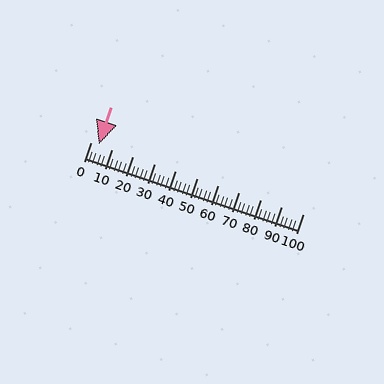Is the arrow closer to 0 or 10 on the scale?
The arrow is closer to 0.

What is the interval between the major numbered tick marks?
The major tick marks are spaced 10 units apart.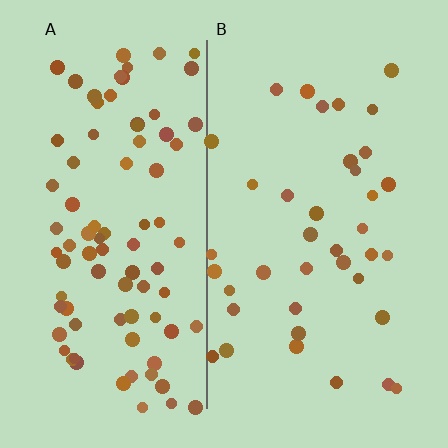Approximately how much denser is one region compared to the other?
Approximately 2.3× — region A over region B.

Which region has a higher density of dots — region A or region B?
A (the left).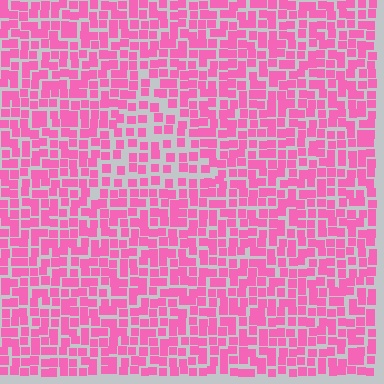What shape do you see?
I see a triangle.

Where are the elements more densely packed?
The elements are more densely packed outside the triangle boundary.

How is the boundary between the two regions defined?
The boundary is defined by a change in element density (approximately 1.6x ratio). All elements are the same color, size, and shape.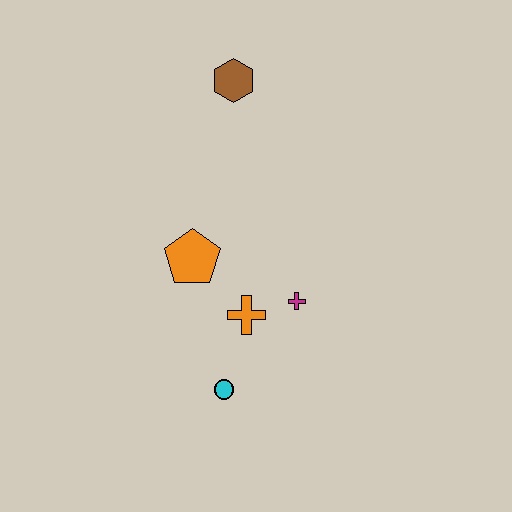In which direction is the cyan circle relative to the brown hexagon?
The cyan circle is below the brown hexagon.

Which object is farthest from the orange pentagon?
The brown hexagon is farthest from the orange pentagon.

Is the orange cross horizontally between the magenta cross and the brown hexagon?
Yes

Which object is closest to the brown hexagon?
The orange pentagon is closest to the brown hexagon.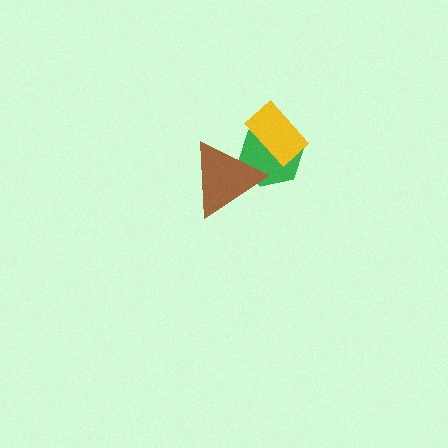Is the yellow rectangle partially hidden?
No, no other shape covers it.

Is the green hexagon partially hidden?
Yes, it is partially covered by another shape.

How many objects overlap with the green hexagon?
2 objects overlap with the green hexagon.